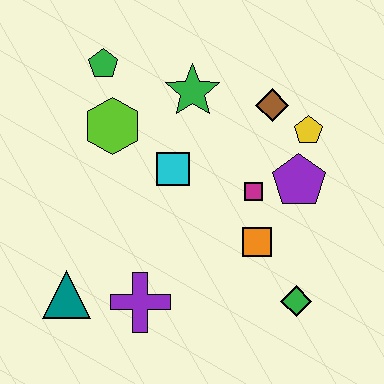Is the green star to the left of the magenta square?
Yes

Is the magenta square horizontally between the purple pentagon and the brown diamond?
No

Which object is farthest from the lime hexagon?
The green diamond is farthest from the lime hexagon.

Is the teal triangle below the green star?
Yes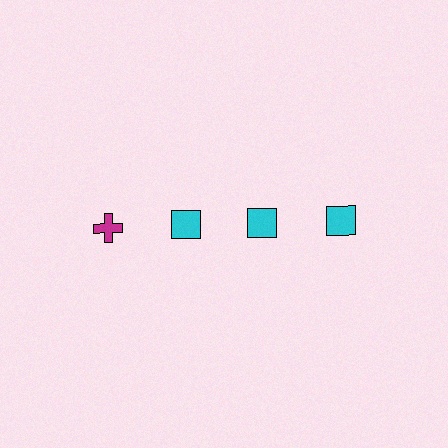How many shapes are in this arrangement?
There are 4 shapes arranged in a grid pattern.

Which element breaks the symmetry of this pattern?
The magenta cross in the top row, leftmost column breaks the symmetry. All other shapes are cyan squares.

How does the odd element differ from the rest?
It differs in both color (magenta instead of cyan) and shape (cross instead of square).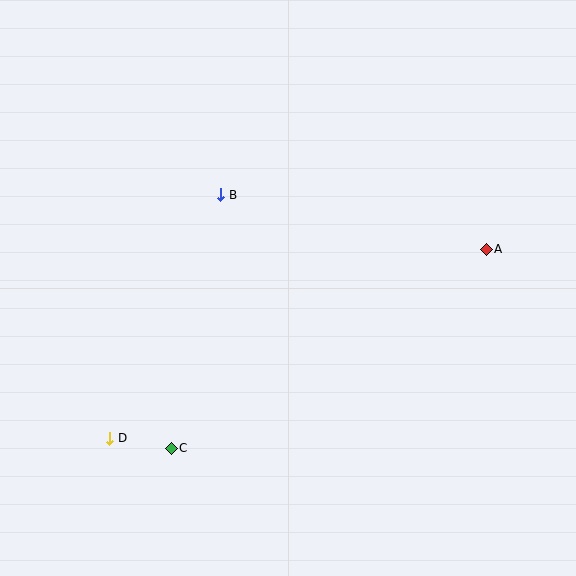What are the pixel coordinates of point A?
Point A is at (486, 249).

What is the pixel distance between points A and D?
The distance between A and D is 421 pixels.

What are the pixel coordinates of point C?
Point C is at (171, 448).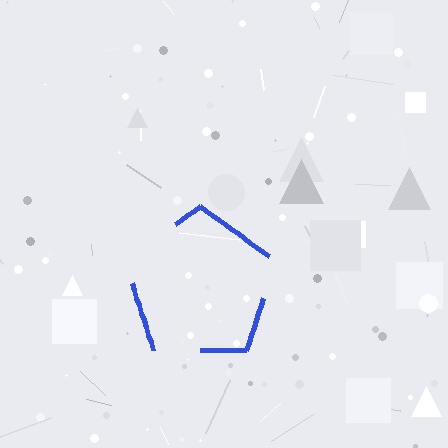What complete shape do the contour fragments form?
The contour fragments form a pentagon.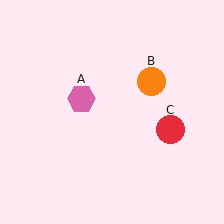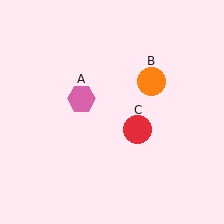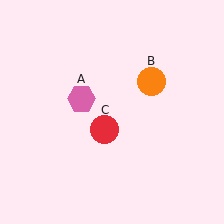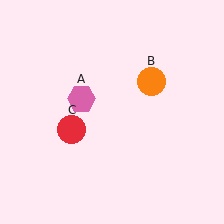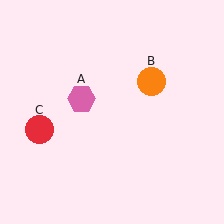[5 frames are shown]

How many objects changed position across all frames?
1 object changed position: red circle (object C).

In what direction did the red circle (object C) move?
The red circle (object C) moved left.